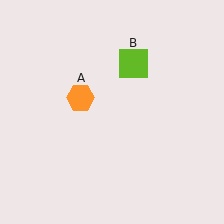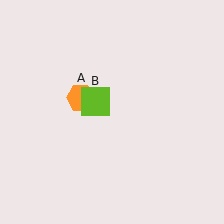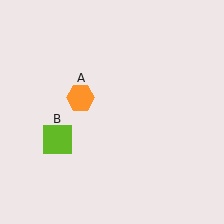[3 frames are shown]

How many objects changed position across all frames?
1 object changed position: lime square (object B).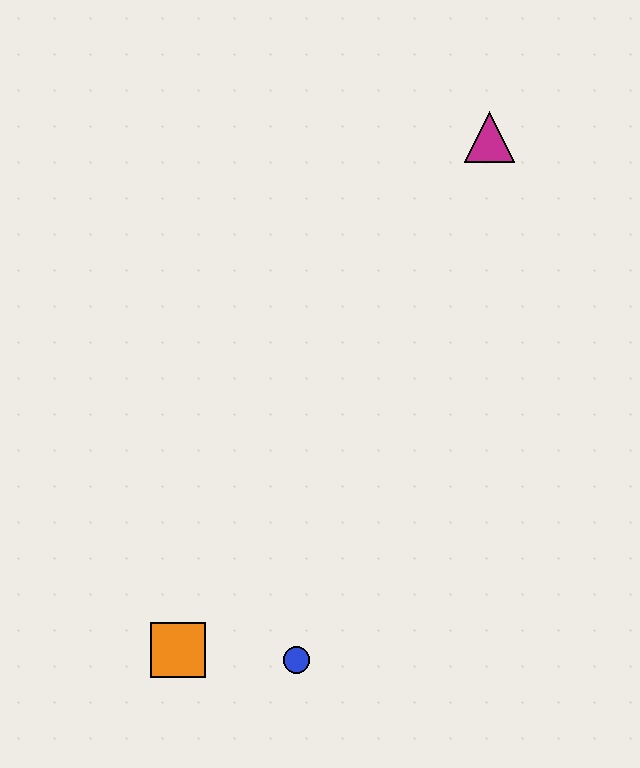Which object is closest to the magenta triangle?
The blue circle is closest to the magenta triangle.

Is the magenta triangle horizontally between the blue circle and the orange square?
No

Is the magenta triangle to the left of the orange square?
No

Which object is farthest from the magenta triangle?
The orange square is farthest from the magenta triangle.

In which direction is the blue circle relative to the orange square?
The blue circle is to the right of the orange square.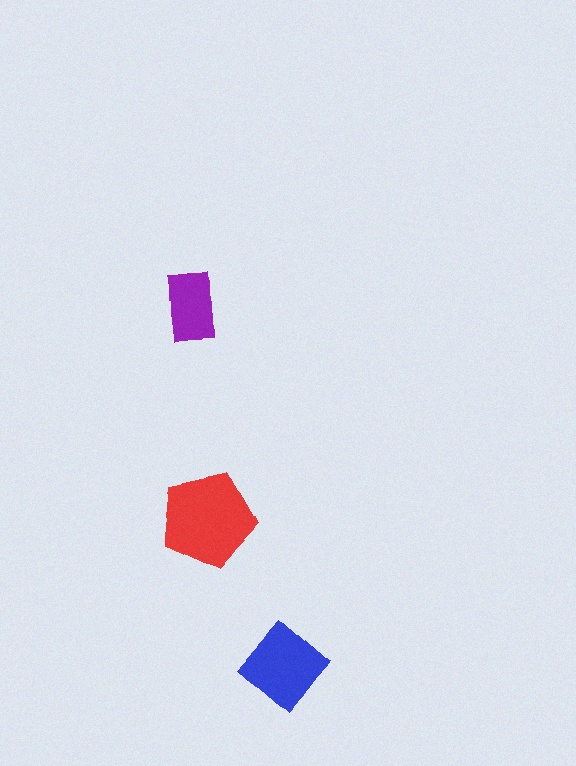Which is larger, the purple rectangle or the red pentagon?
The red pentagon.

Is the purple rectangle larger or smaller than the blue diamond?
Smaller.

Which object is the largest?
The red pentagon.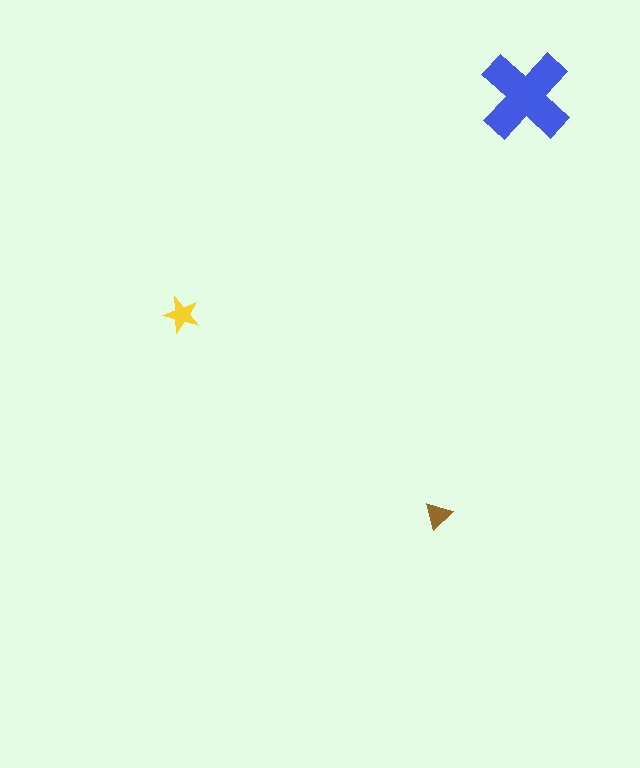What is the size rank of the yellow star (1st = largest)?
2nd.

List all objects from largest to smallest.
The blue cross, the yellow star, the brown triangle.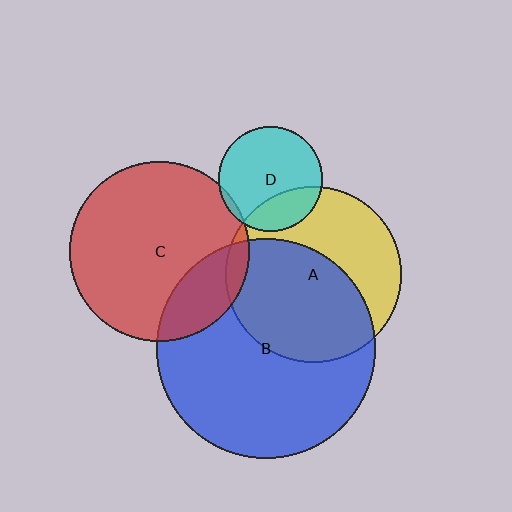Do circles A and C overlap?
Yes.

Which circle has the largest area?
Circle B (blue).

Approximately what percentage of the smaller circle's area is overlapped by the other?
Approximately 5%.